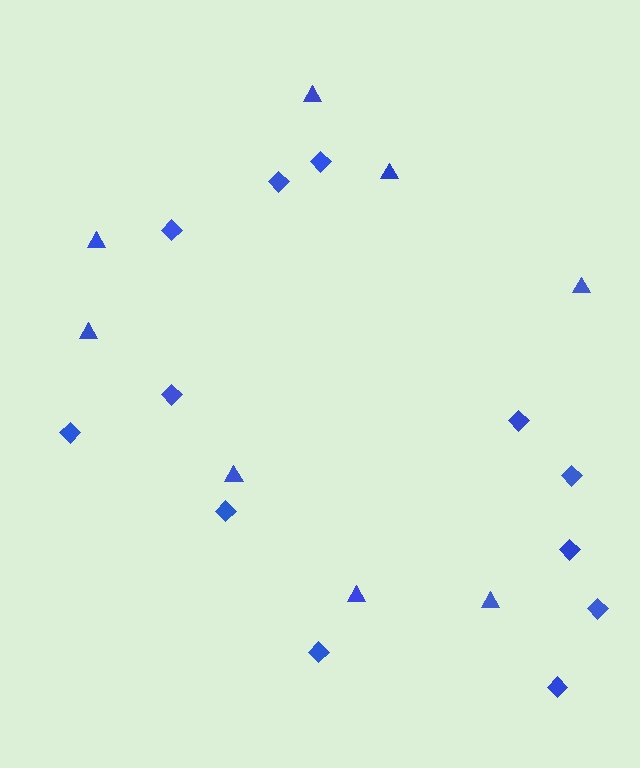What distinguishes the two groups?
There are 2 groups: one group of diamonds (12) and one group of triangles (8).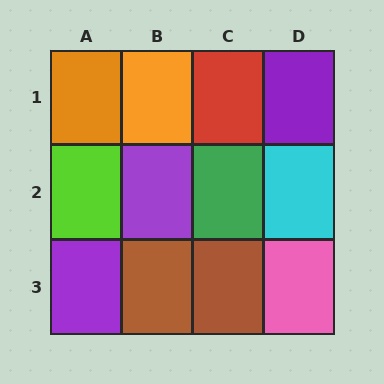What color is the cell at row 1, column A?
Orange.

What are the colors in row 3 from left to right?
Purple, brown, brown, pink.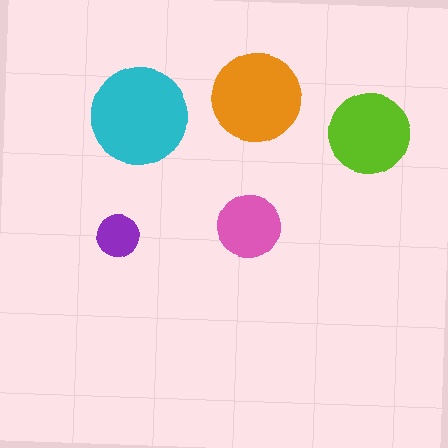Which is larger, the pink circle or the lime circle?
The lime one.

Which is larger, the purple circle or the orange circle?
The orange one.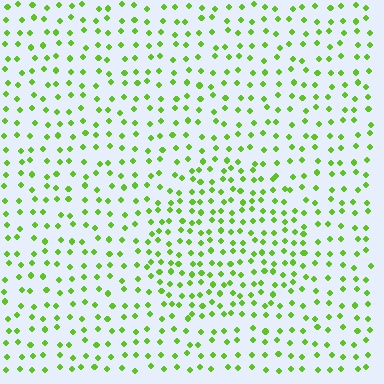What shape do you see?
I see a circle.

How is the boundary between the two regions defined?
The boundary is defined by a change in element density (approximately 1.6x ratio). All elements are the same color, size, and shape.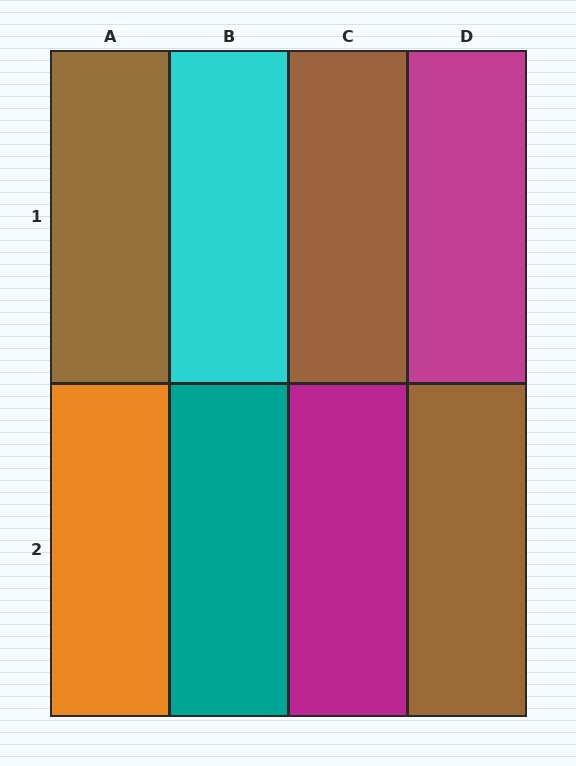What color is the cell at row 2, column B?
Teal.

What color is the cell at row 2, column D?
Brown.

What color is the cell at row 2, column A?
Orange.